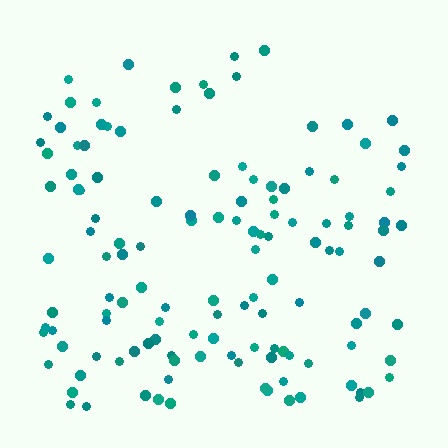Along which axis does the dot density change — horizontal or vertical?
Vertical.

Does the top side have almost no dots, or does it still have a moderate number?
Still a moderate number, just noticeably fewer than the bottom.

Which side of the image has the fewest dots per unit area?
The top.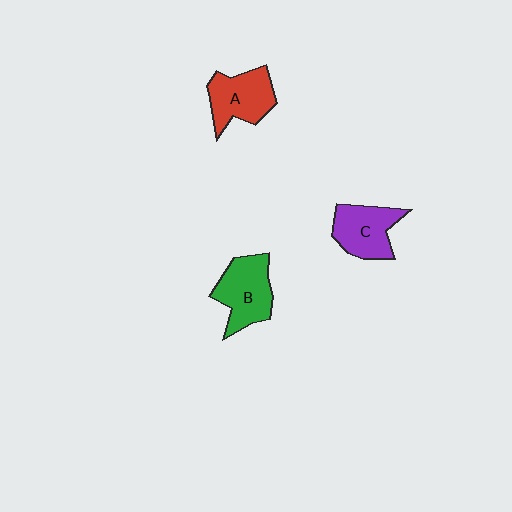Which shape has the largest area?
Shape B (green).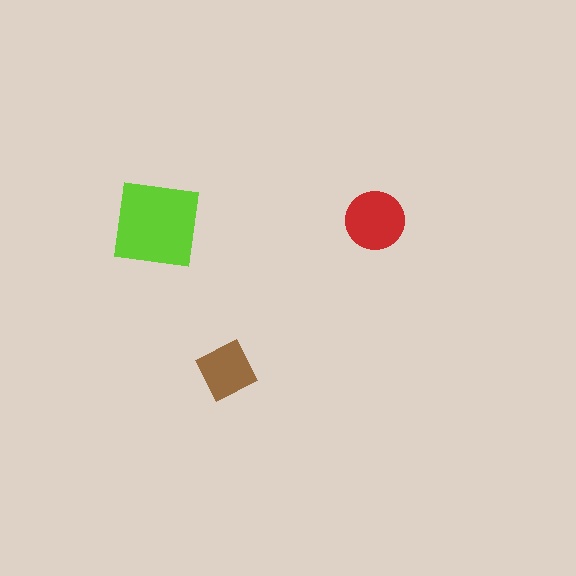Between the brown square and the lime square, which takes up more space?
The lime square.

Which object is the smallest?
The brown square.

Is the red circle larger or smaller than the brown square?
Larger.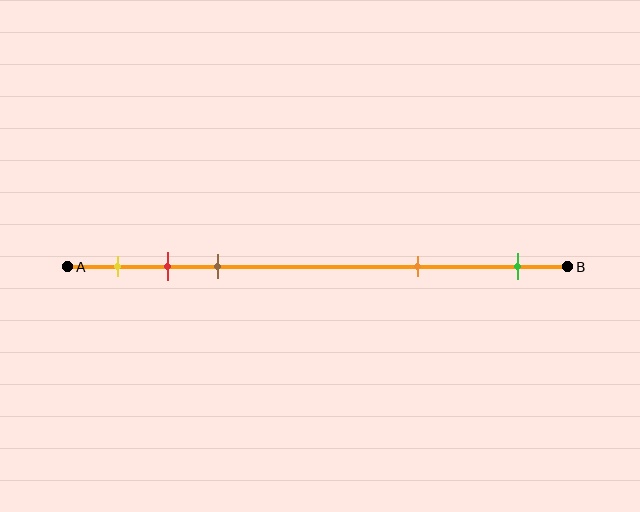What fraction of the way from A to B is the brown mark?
The brown mark is approximately 30% (0.3) of the way from A to B.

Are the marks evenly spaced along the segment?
No, the marks are not evenly spaced.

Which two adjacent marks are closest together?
The red and brown marks are the closest adjacent pair.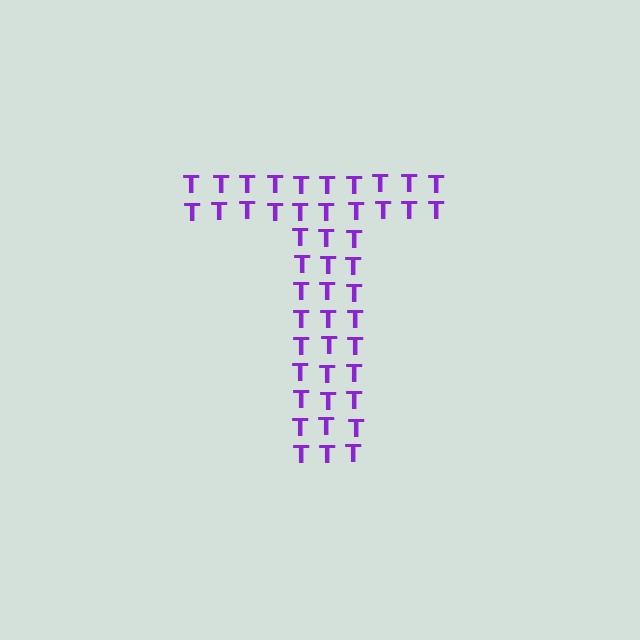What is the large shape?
The large shape is the letter T.